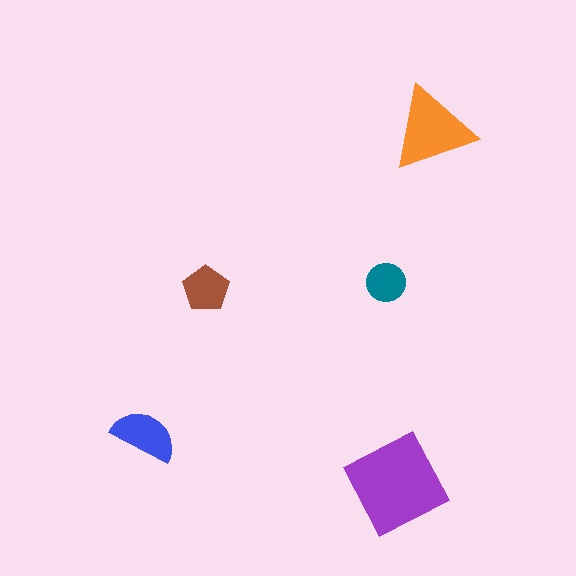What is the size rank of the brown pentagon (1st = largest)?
4th.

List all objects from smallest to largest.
The teal circle, the brown pentagon, the blue semicircle, the orange triangle, the purple square.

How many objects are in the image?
There are 5 objects in the image.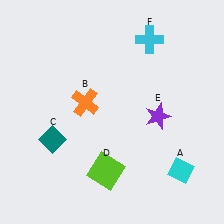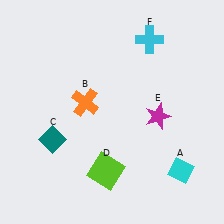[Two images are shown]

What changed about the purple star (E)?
In Image 1, E is purple. In Image 2, it changed to magenta.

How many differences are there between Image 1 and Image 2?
There is 1 difference between the two images.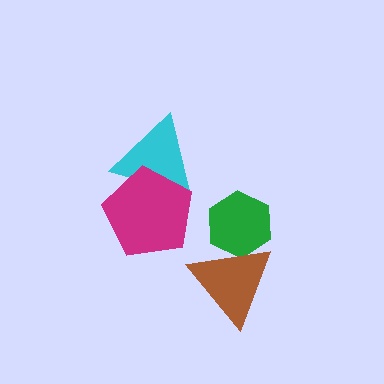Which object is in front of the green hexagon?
The brown triangle is in front of the green hexagon.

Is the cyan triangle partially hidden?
Yes, it is partially covered by another shape.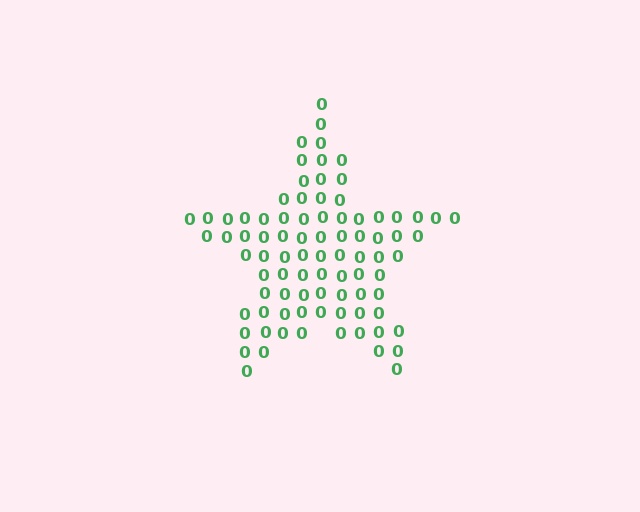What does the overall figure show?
The overall figure shows a star.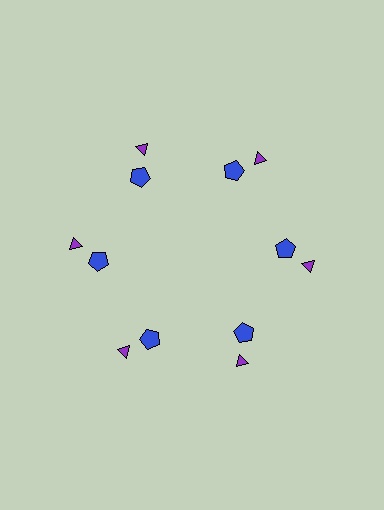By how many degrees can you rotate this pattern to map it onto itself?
The pattern maps onto itself every 60 degrees of rotation.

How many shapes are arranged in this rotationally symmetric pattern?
There are 12 shapes, arranged in 6 groups of 2.